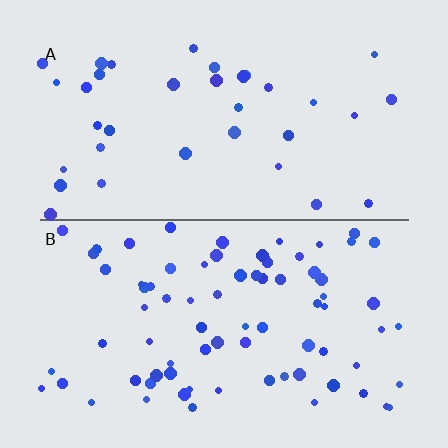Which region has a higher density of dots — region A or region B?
B (the bottom).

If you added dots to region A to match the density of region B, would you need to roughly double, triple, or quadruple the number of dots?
Approximately double.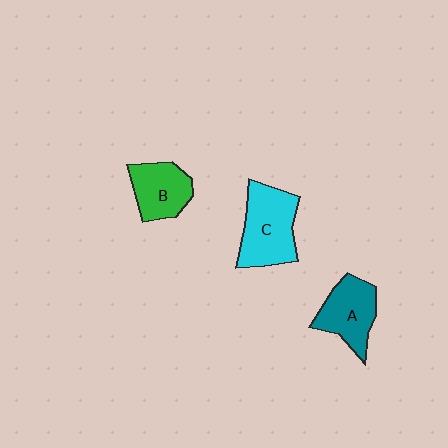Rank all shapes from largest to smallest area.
From largest to smallest: C (cyan), A (teal), B (green).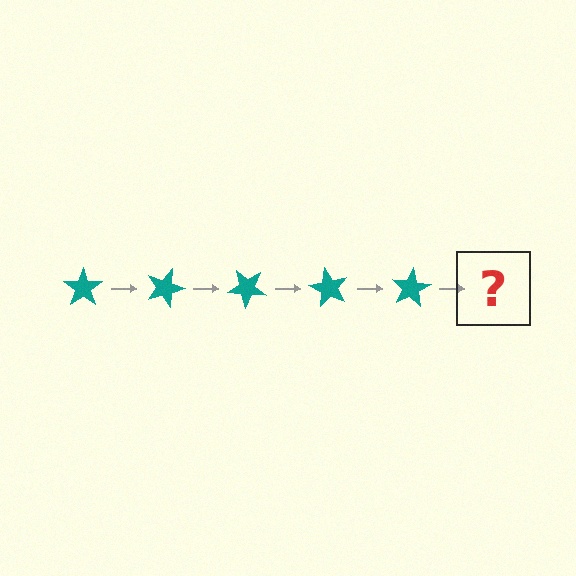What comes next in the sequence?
The next element should be a teal star rotated 100 degrees.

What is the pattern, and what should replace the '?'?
The pattern is that the star rotates 20 degrees each step. The '?' should be a teal star rotated 100 degrees.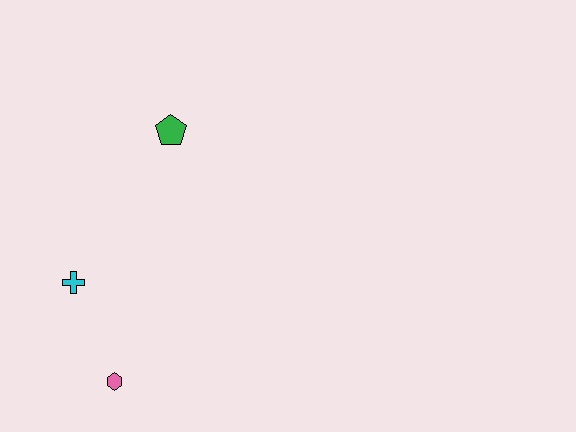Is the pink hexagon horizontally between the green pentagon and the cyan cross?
Yes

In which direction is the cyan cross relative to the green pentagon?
The cyan cross is below the green pentagon.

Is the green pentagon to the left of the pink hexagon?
No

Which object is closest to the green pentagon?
The cyan cross is closest to the green pentagon.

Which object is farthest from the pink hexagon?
The green pentagon is farthest from the pink hexagon.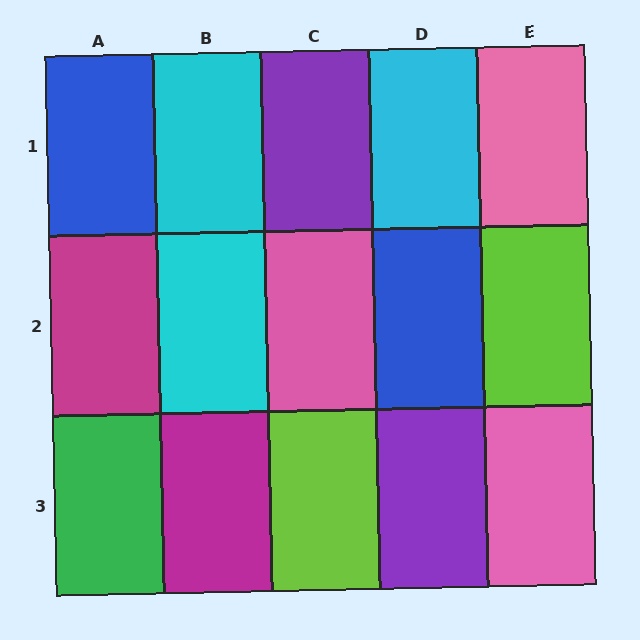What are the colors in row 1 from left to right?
Blue, cyan, purple, cyan, pink.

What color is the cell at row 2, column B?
Cyan.